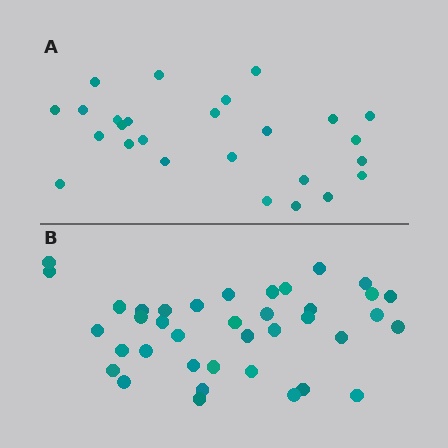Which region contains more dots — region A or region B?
Region B (the bottom region) has more dots.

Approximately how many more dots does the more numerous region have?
Region B has roughly 12 or so more dots than region A.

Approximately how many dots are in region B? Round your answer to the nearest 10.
About 40 dots. (The exact count is 38, which rounds to 40.)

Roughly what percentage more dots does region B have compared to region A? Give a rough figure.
About 45% more.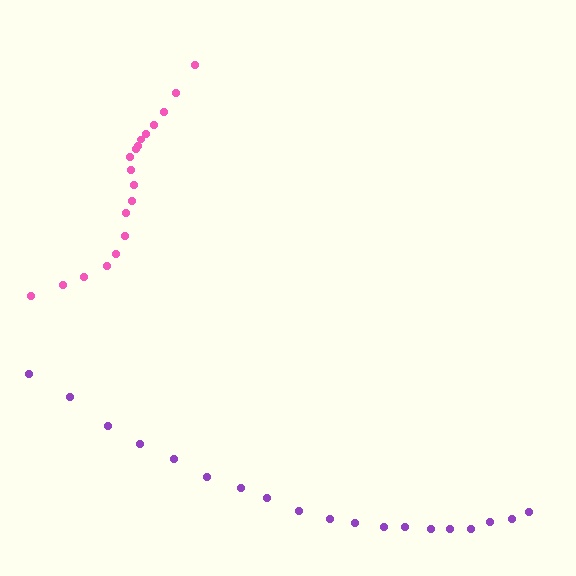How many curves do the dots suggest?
There are 2 distinct paths.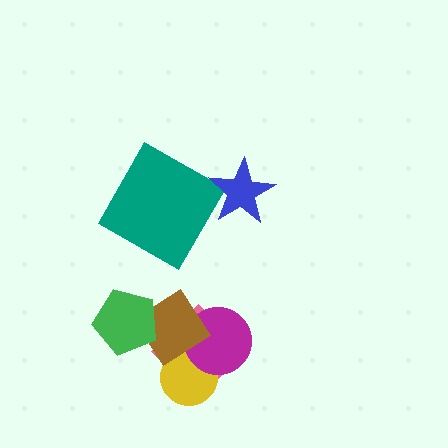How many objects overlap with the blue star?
0 objects overlap with the blue star.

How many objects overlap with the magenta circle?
3 objects overlap with the magenta circle.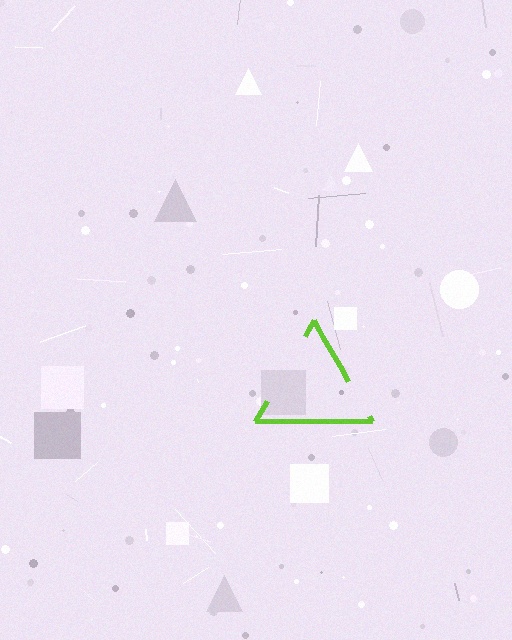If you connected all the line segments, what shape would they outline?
They would outline a triangle.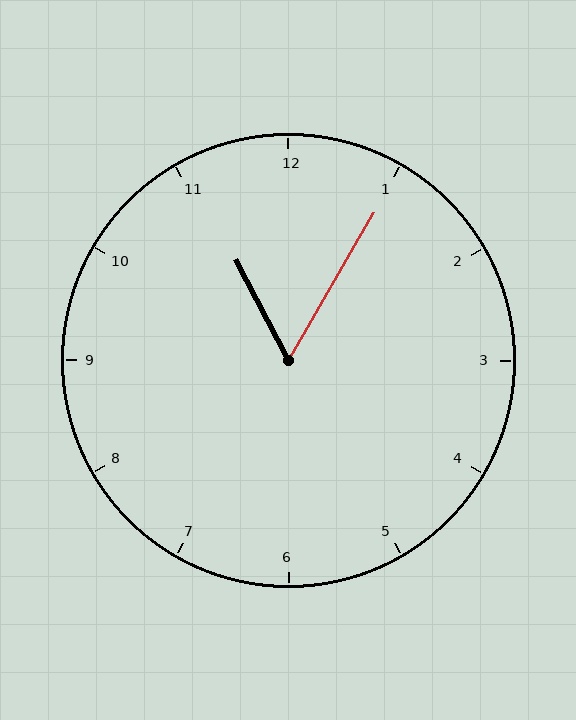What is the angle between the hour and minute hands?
Approximately 58 degrees.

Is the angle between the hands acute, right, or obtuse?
It is acute.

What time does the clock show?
11:05.